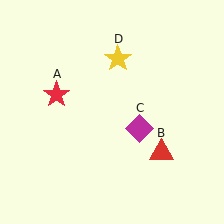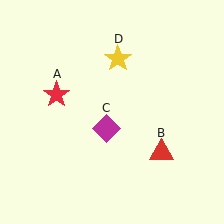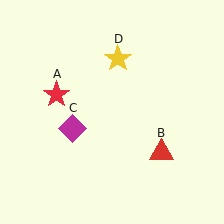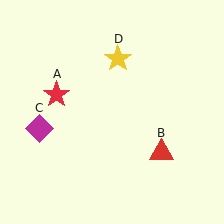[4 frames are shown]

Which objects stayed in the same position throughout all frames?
Red star (object A) and red triangle (object B) and yellow star (object D) remained stationary.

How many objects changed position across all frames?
1 object changed position: magenta diamond (object C).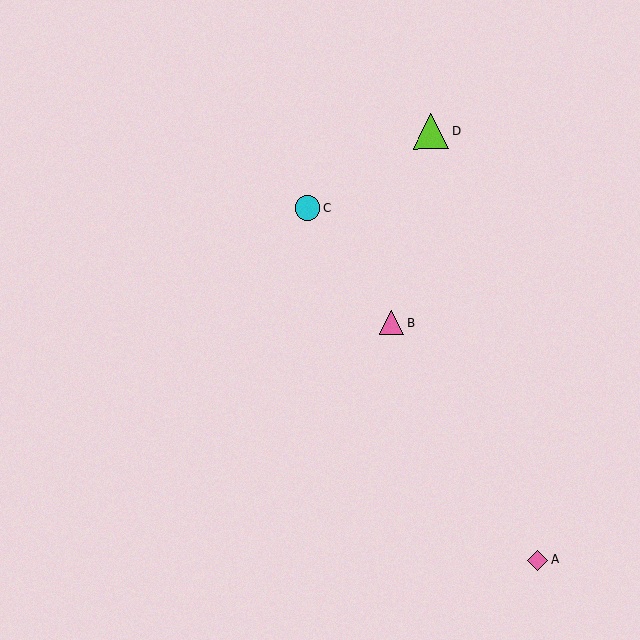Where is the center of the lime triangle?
The center of the lime triangle is at (431, 132).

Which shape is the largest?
The lime triangle (labeled D) is the largest.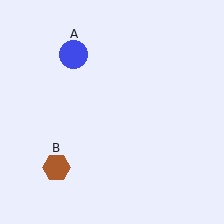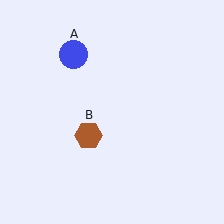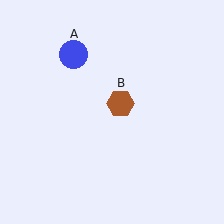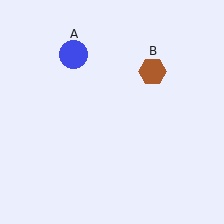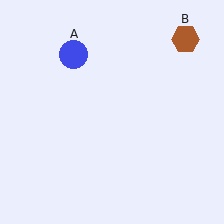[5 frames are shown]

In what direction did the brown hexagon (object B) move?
The brown hexagon (object B) moved up and to the right.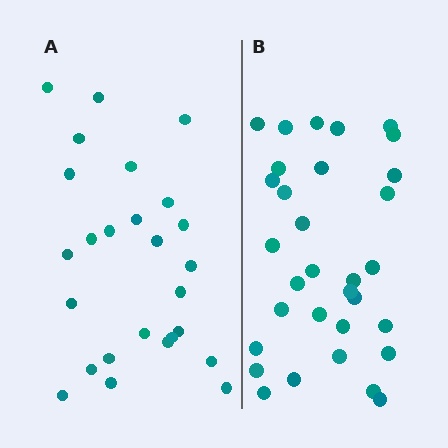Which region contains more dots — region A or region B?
Region B (the right region) has more dots.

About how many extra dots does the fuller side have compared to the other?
Region B has about 6 more dots than region A.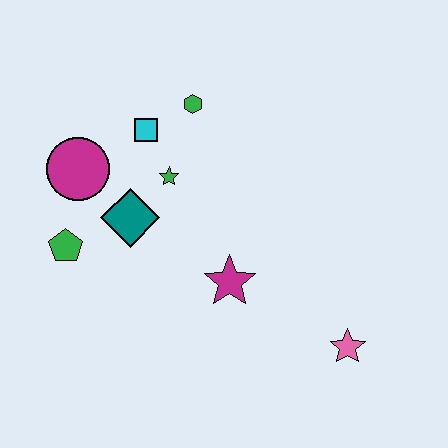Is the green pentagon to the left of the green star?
Yes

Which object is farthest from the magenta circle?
The pink star is farthest from the magenta circle.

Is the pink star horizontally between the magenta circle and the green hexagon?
No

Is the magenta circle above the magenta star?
Yes